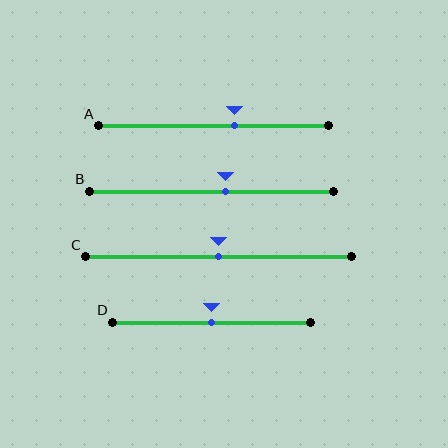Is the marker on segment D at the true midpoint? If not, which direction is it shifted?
Yes, the marker on segment D is at the true midpoint.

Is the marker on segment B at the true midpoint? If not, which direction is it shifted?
No, the marker on segment B is shifted to the right by about 6% of the segment length.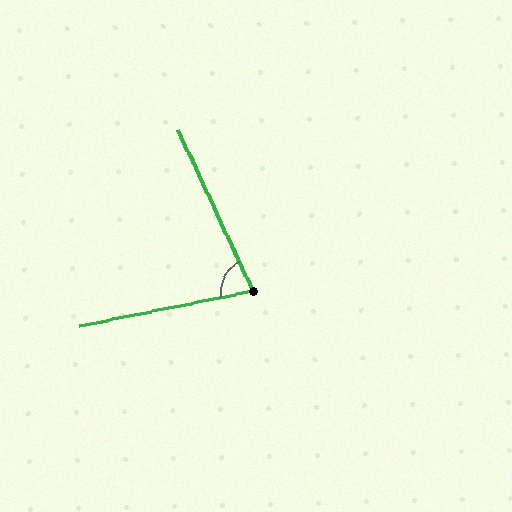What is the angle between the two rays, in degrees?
Approximately 76 degrees.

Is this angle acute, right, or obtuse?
It is acute.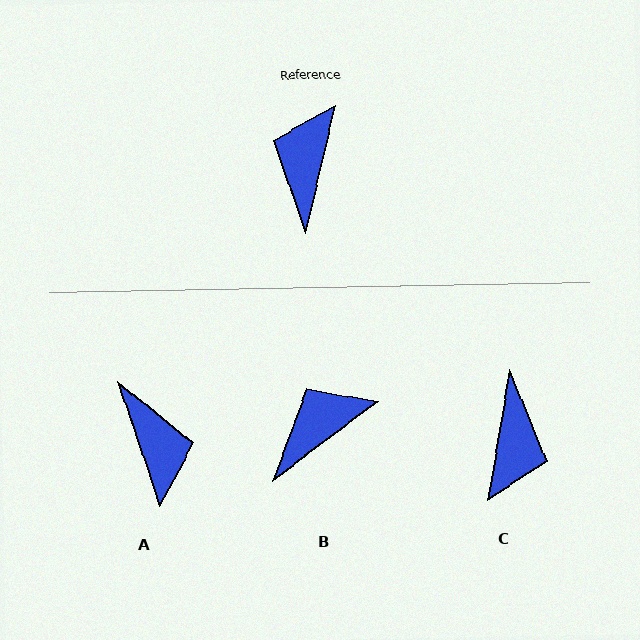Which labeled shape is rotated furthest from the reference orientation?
C, about 177 degrees away.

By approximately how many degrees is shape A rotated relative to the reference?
Approximately 148 degrees clockwise.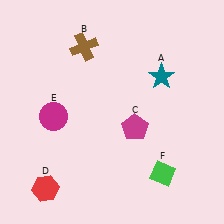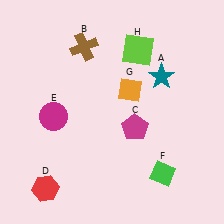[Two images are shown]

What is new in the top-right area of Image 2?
An orange diamond (G) was added in the top-right area of Image 2.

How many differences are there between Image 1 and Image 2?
There are 2 differences between the two images.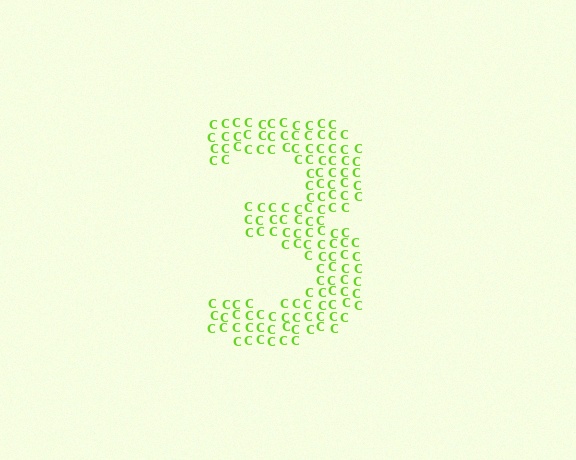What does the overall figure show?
The overall figure shows the digit 3.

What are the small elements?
The small elements are letter C's.